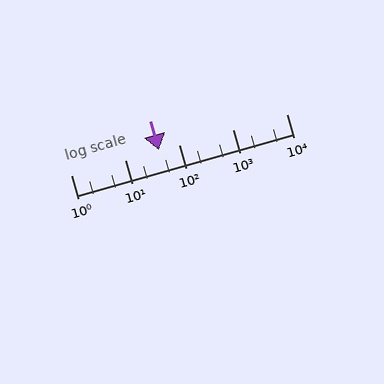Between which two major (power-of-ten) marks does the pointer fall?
The pointer is between 10 and 100.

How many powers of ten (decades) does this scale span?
The scale spans 4 decades, from 1 to 10000.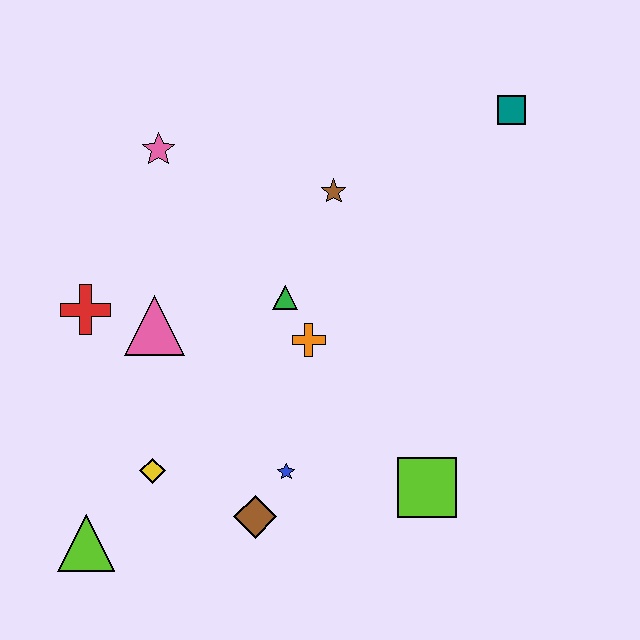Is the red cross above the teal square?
No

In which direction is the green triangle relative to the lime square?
The green triangle is above the lime square.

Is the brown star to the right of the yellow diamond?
Yes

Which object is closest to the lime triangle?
The yellow diamond is closest to the lime triangle.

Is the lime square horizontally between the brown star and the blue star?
No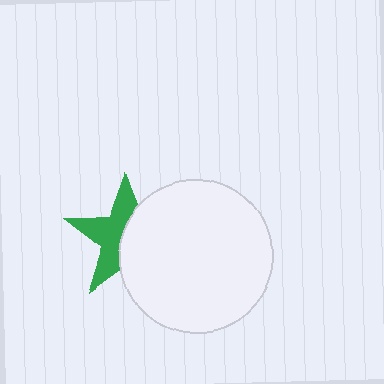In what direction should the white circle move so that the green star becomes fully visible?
The white circle should move right. That is the shortest direction to clear the overlap and leave the green star fully visible.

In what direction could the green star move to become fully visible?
The green star could move left. That would shift it out from behind the white circle entirely.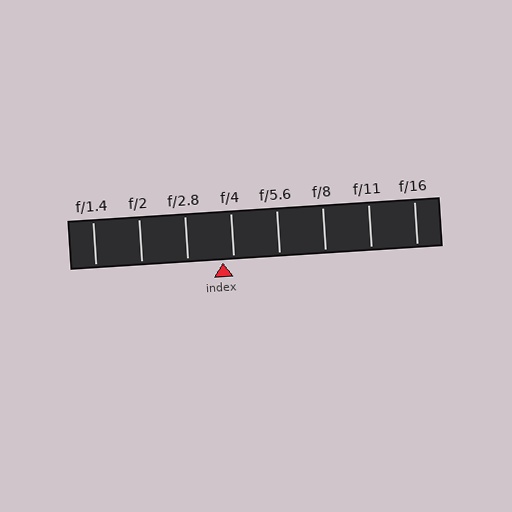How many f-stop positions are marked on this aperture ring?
There are 8 f-stop positions marked.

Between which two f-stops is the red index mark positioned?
The index mark is between f/2.8 and f/4.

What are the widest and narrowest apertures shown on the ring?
The widest aperture shown is f/1.4 and the narrowest is f/16.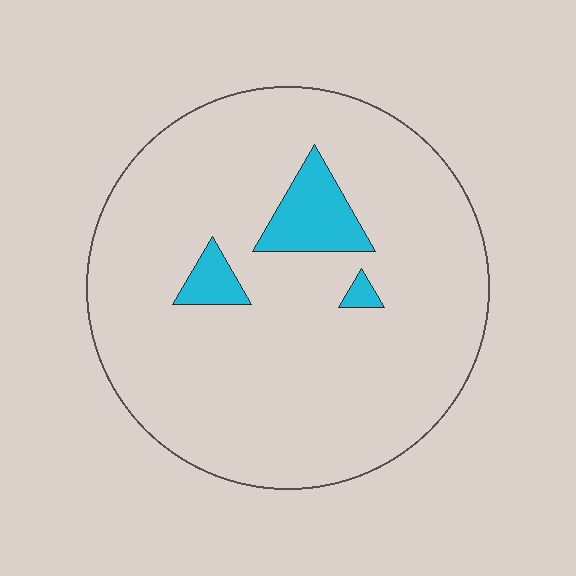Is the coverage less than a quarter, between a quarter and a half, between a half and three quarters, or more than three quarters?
Less than a quarter.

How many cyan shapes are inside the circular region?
3.